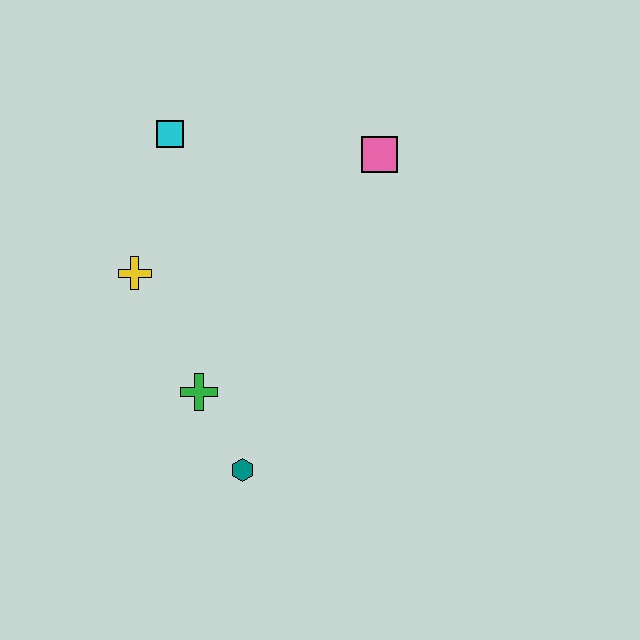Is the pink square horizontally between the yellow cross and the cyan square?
No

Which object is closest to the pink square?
The cyan square is closest to the pink square.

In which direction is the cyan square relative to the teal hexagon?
The cyan square is above the teal hexagon.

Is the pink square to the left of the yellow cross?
No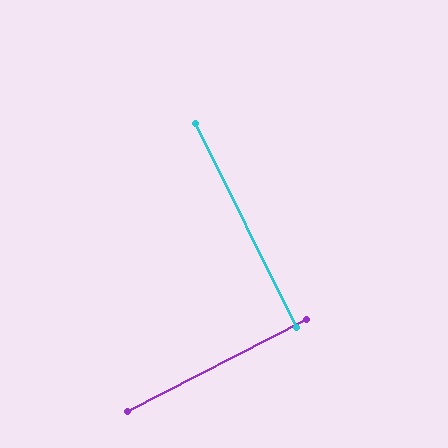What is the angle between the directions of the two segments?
Approximately 89 degrees.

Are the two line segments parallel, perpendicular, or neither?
Perpendicular — they meet at approximately 89°.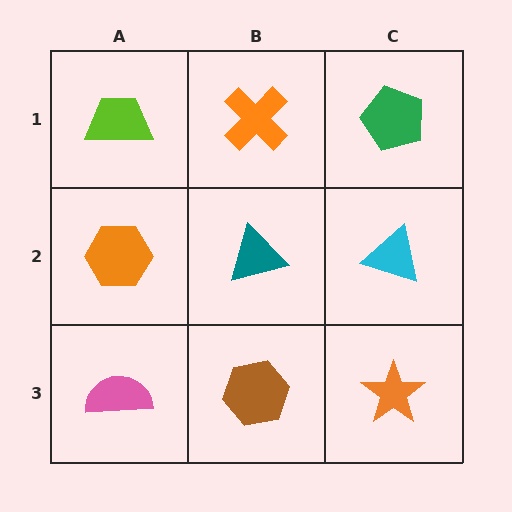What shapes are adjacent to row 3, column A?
An orange hexagon (row 2, column A), a brown hexagon (row 3, column B).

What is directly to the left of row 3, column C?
A brown hexagon.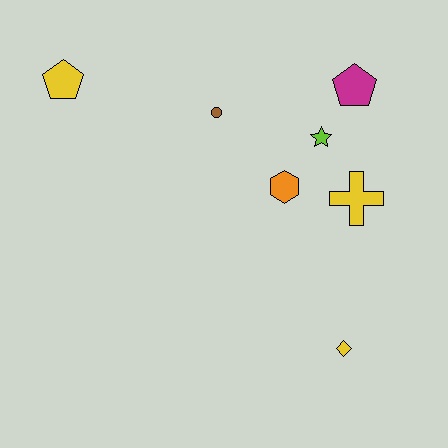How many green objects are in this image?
There are no green objects.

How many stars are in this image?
There is 1 star.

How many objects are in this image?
There are 7 objects.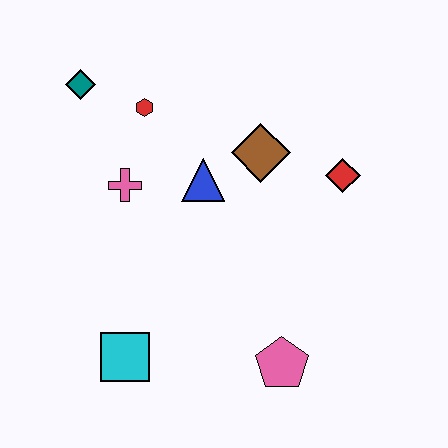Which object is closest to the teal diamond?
The red hexagon is closest to the teal diamond.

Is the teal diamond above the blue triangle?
Yes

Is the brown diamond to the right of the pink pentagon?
No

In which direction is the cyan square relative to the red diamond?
The cyan square is to the left of the red diamond.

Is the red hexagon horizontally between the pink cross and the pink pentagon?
Yes